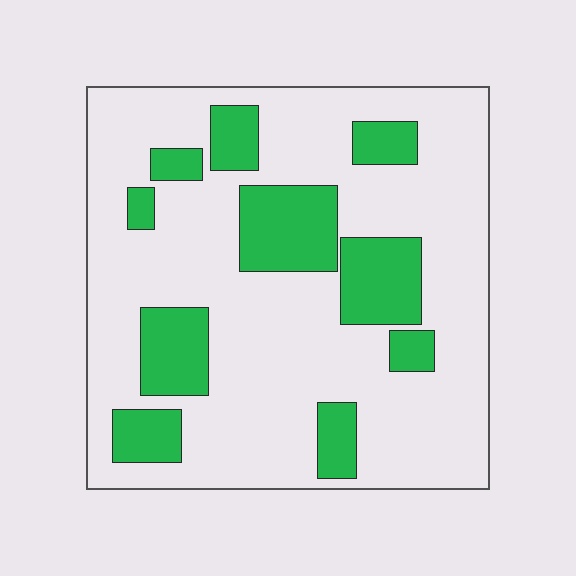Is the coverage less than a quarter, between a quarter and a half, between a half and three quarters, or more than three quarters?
Less than a quarter.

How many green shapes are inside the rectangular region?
10.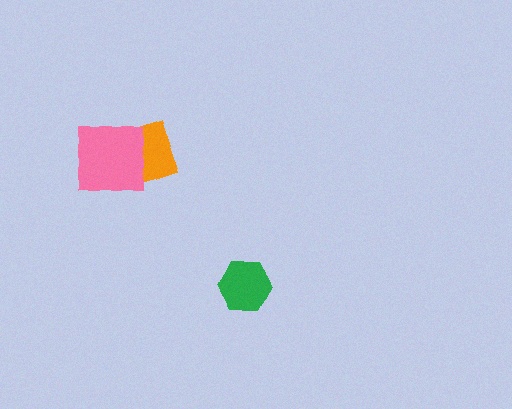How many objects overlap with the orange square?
1 object overlaps with the orange square.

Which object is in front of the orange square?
The pink square is in front of the orange square.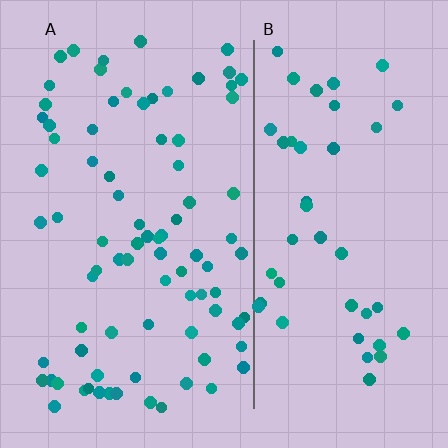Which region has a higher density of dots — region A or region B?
A (the left).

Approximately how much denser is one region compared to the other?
Approximately 1.8× — region A over region B.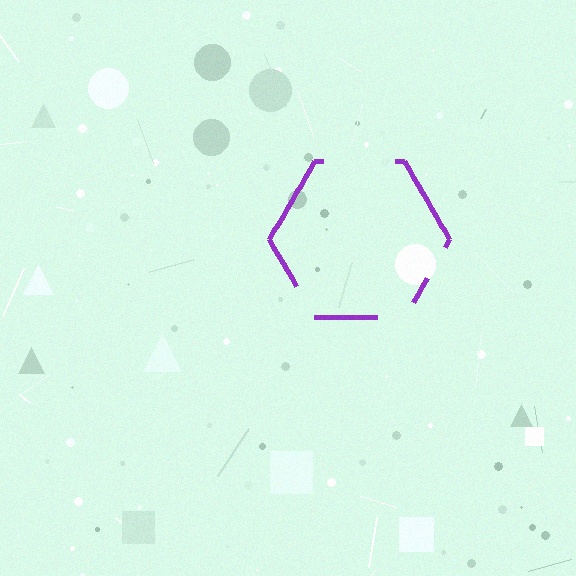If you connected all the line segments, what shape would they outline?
They would outline a hexagon.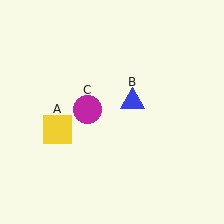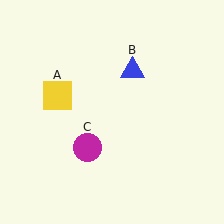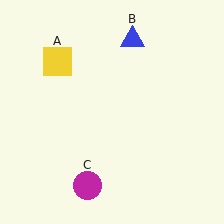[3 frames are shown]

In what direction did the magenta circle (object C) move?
The magenta circle (object C) moved down.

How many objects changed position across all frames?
3 objects changed position: yellow square (object A), blue triangle (object B), magenta circle (object C).